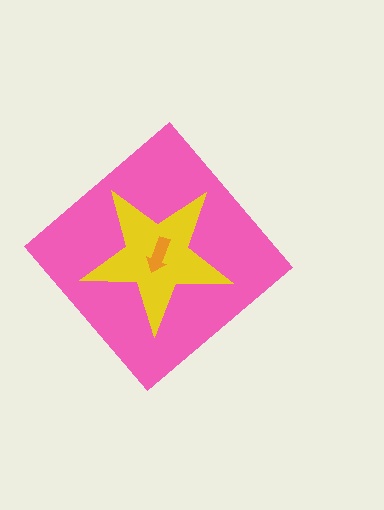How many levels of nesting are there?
3.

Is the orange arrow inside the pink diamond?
Yes.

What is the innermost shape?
The orange arrow.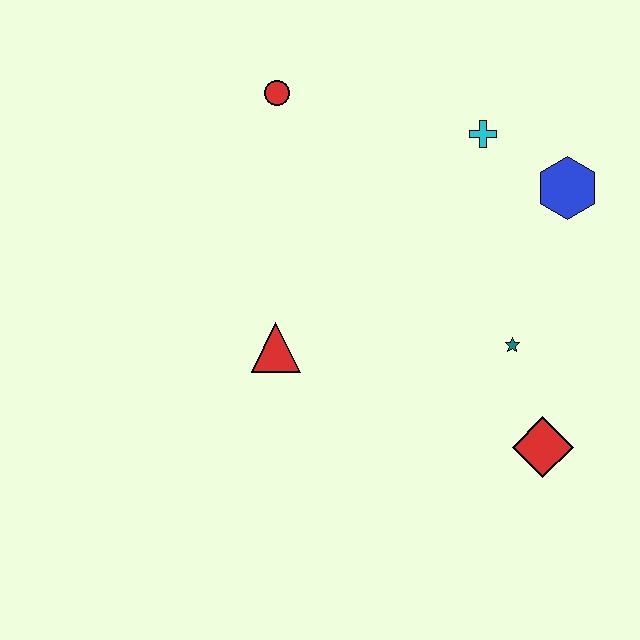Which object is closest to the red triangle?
The teal star is closest to the red triangle.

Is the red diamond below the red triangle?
Yes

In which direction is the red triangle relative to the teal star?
The red triangle is to the left of the teal star.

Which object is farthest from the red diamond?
The red circle is farthest from the red diamond.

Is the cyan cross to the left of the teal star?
Yes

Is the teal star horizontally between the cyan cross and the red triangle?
No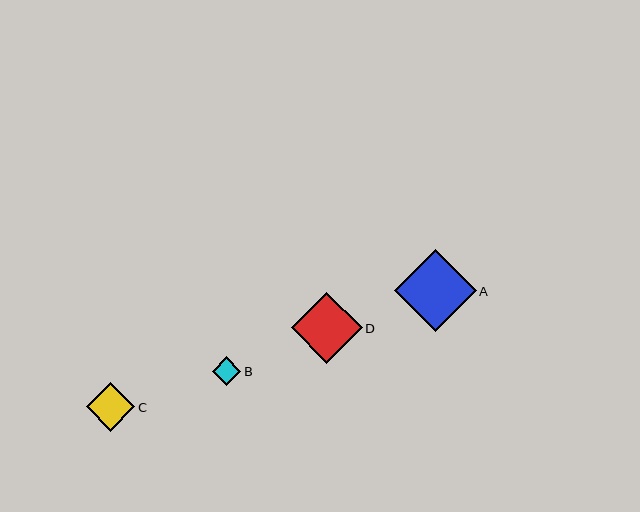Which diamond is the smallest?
Diamond B is the smallest with a size of approximately 29 pixels.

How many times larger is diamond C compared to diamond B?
Diamond C is approximately 1.7 times the size of diamond B.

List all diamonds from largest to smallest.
From largest to smallest: A, D, C, B.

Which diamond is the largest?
Diamond A is the largest with a size of approximately 82 pixels.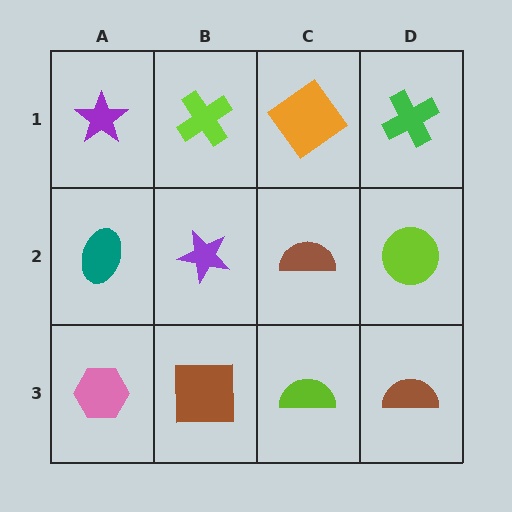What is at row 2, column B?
A purple star.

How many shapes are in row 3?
4 shapes.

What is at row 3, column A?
A pink hexagon.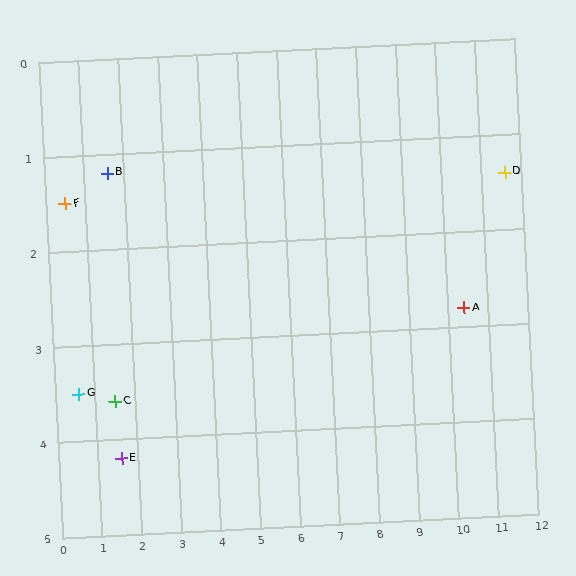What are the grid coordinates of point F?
Point F is at approximately (0.5, 1.5).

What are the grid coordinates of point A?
Point A is at approximately (10.4, 2.8).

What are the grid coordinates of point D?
Point D is at approximately (11.6, 1.4).